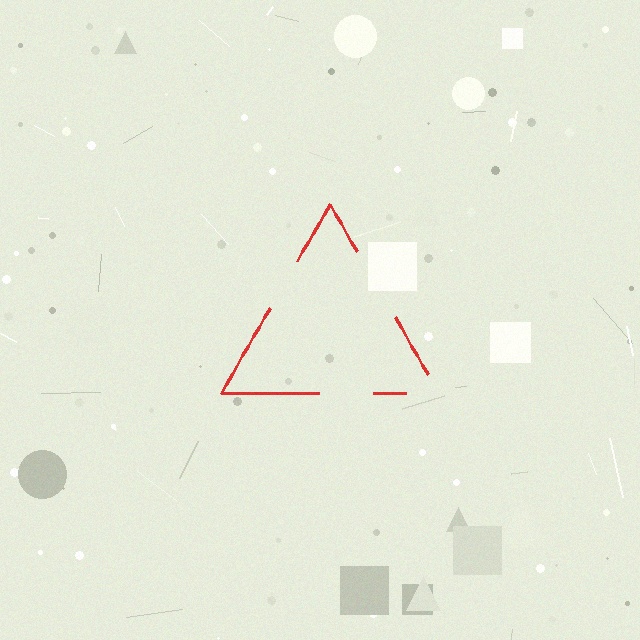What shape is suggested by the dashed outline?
The dashed outline suggests a triangle.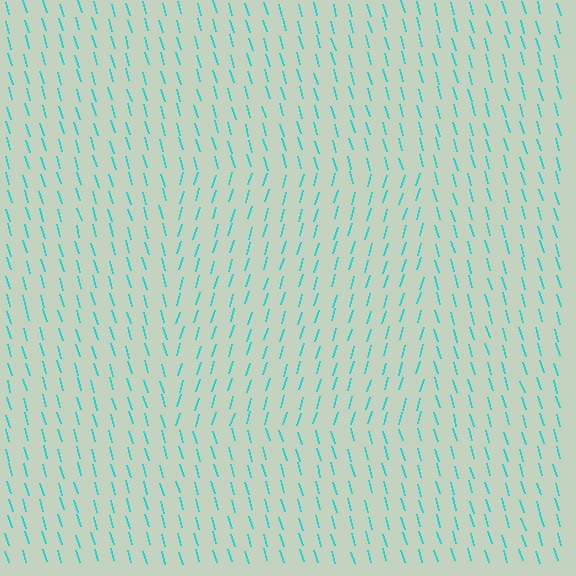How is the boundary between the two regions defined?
The boundary is defined purely by a change in line orientation (approximately 33 degrees difference). All lines are the same color and thickness.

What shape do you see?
I see a rectangle.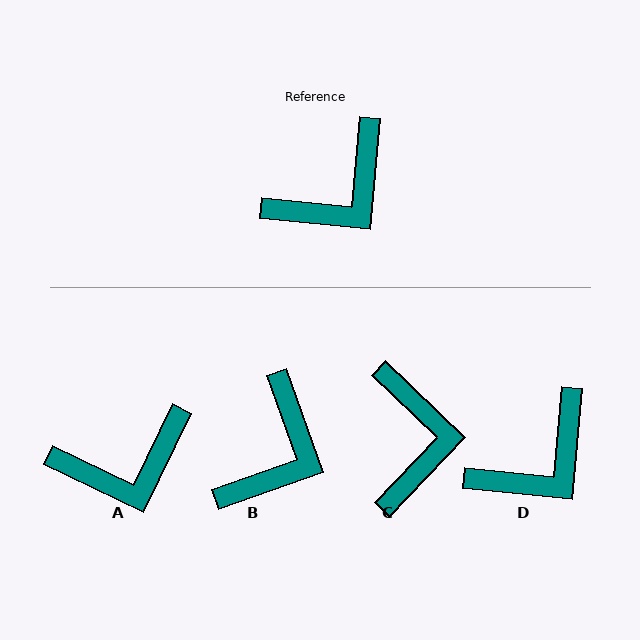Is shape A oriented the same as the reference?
No, it is off by about 21 degrees.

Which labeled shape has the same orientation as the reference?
D.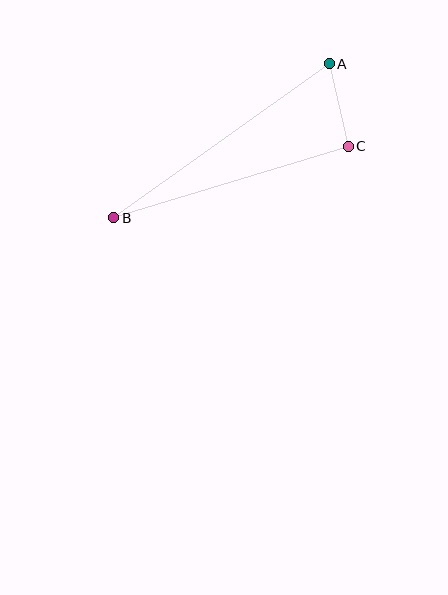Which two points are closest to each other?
Points A and C are closest to each other.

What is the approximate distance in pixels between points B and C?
The distance between B and C is approximately 245 pixels.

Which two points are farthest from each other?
Points A and B are farthest from each other.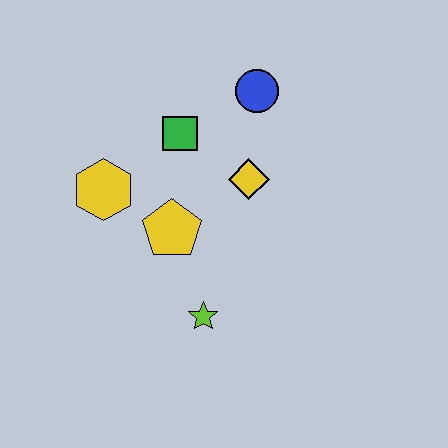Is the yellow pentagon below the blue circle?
Yes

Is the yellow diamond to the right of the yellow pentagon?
Yes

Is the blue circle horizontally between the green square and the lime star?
No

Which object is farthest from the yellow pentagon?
The blue circle is farthest from the yellow pentagon.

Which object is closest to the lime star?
The yellow pentagon is closest to the lime star.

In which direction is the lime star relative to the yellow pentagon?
The lime star is below the yellow pentagon.